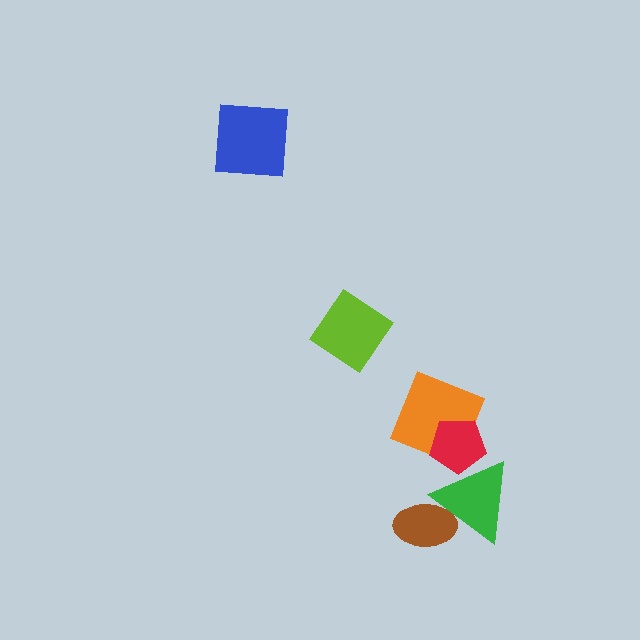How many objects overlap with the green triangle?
2 objects overlap with the green triangle.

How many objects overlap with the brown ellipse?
1 object overlaps with the brown ellipse.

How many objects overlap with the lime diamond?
0 objects overlap with the lime diamond.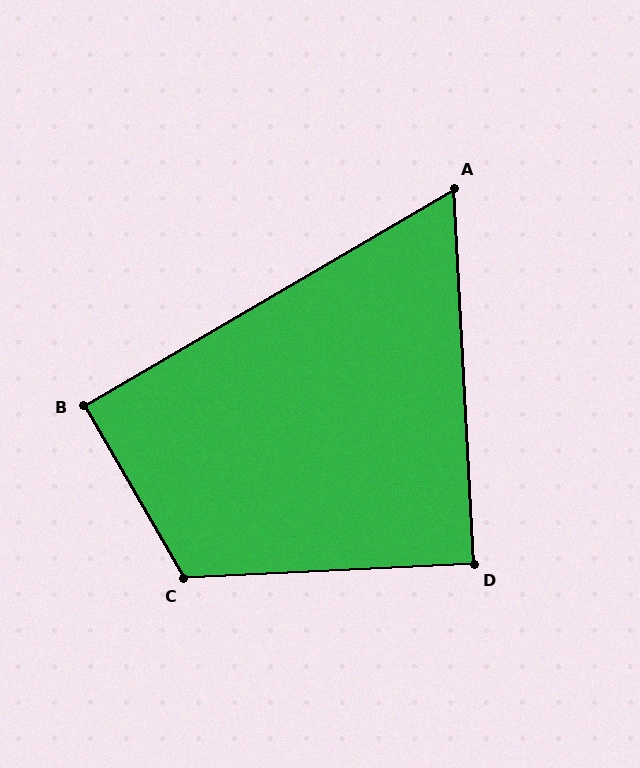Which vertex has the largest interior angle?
C, at approximately 117 degrees.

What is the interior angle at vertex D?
Approximately 90 degrees (approximately right).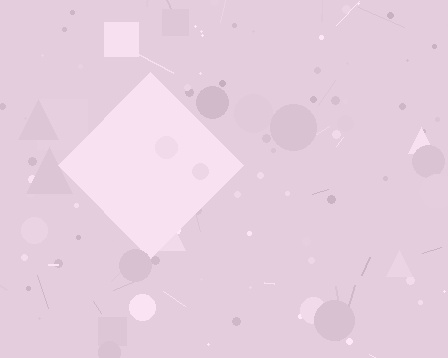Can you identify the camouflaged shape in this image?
The camouflaged shape is a diamond.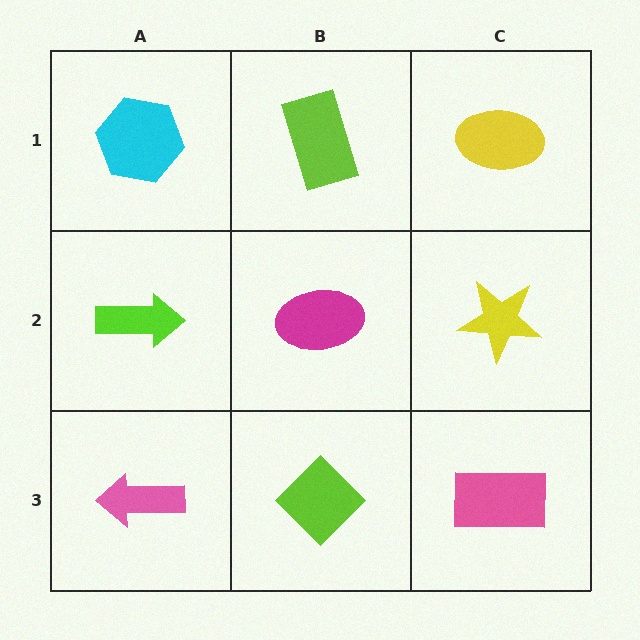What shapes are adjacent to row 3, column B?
A magenta ellipse (row 2, column B), a pink arrow (row 3, column A), a pink rectangle (row 3, column C).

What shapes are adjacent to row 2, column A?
A cyan hexagon (row 1, column A), a pink arrow (row 3, column A), a magenta ellipse (row 2, column B).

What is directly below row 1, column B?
A magenta ellipse.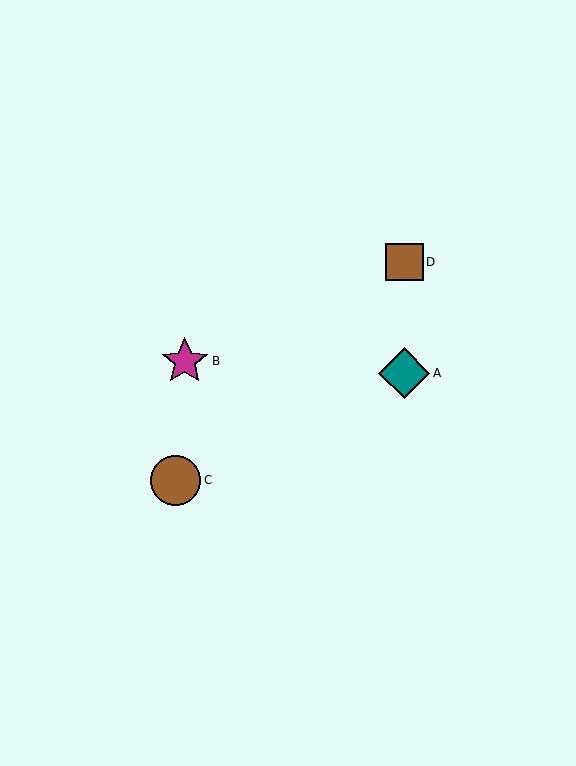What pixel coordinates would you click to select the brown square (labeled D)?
Click at (405, 262) to select the brown square D.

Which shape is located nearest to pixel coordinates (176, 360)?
The magenta star (labeled B) at (185, 361) is nearest to that location.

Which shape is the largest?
The teal diamond (labeled A) is the largest.